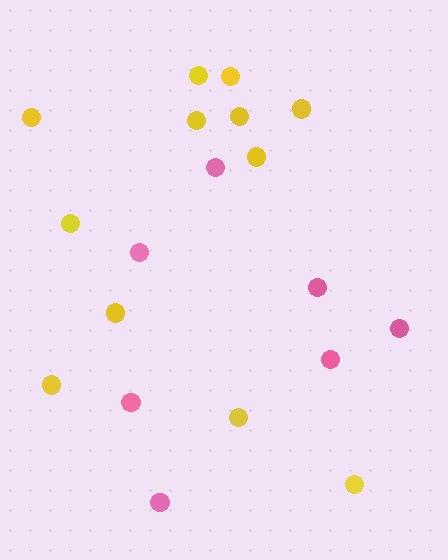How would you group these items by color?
There are 2 groups: one group of yellow circles (12) and one group of pink circles (7).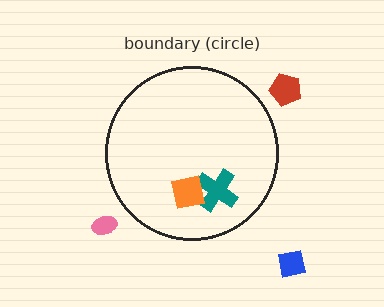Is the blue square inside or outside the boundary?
Outside.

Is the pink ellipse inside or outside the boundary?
Outside.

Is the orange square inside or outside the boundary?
Inside.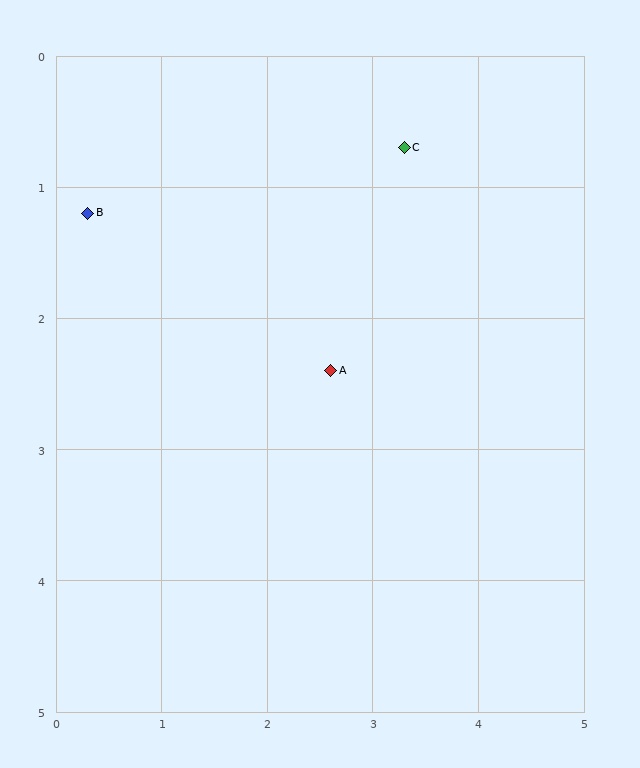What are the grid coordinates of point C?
Point C is at approximately (3.3, 0.7).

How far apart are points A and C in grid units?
Points A and C are about 1.8 grid units apart.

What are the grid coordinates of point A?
Point A is at approximately (2.6, 2.4).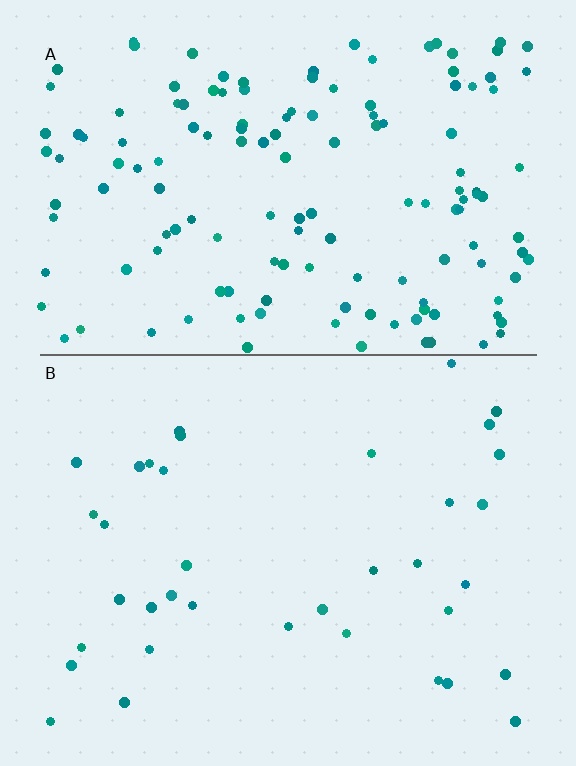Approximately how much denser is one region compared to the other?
Approximately 4.1× — region A over region B.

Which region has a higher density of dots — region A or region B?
A (the top).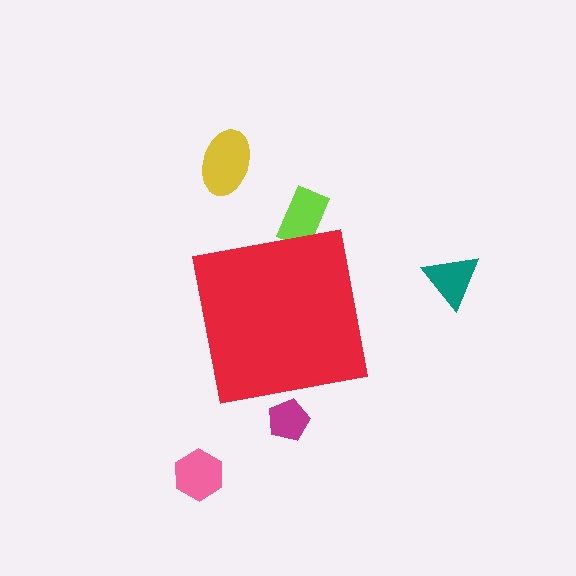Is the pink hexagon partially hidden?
No, the pink hexagon is fully visible.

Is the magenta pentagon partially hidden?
Yes, the magenta pentagon is partially hidden behind the red square.